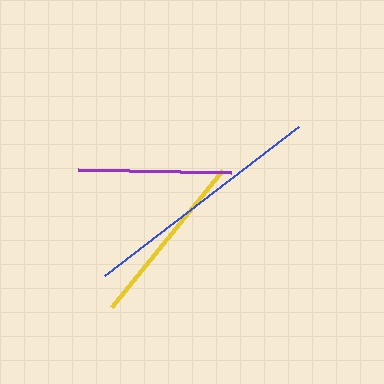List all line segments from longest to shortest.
From longest to shortest: blue, yellow, purple.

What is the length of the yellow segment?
The yellow segment is approximately 177 pixels long.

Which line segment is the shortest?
The purple line is the shortest at approximately 153 pixels.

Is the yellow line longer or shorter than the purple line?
The yellow line is longer than the purple line.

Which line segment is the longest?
The blue line is the longest at approximately 244 pixels.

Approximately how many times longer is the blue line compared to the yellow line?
The blue line is approximately 1.4 times the length of the yellow line.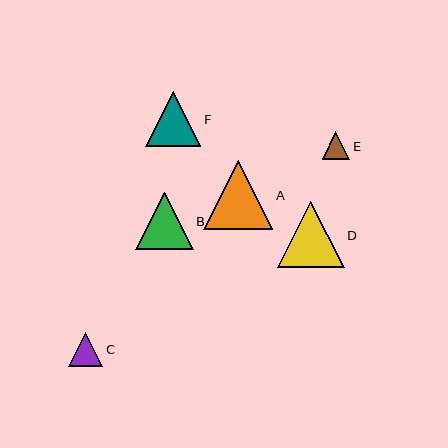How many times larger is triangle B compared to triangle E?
Triangle B is approximately 2.1 times the size of triangle E.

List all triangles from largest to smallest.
From largest to smallest: A, D, B, F, C, E.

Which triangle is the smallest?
Triangle E is the smallest with a size of approximately 27 pixels.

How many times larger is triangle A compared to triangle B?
Triangle A is approximately 1.2 times the size of triangle B.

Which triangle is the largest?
Triangle A is the largest with a size of approximately 69 pixels.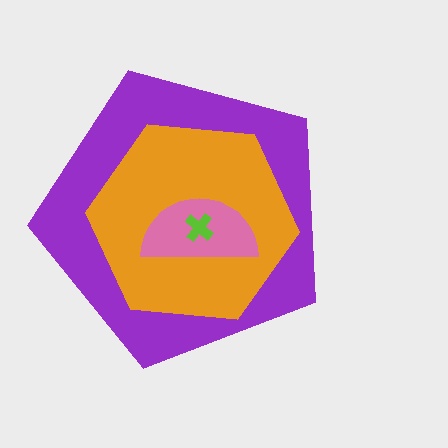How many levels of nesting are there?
4.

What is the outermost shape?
The purple pentagon.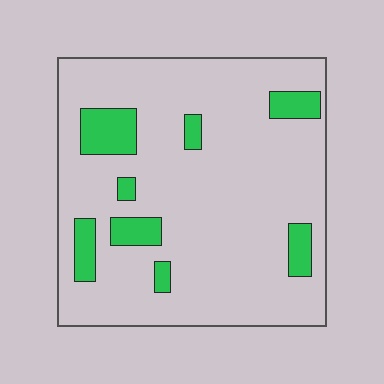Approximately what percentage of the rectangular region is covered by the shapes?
Approximately 15%.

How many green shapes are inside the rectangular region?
8.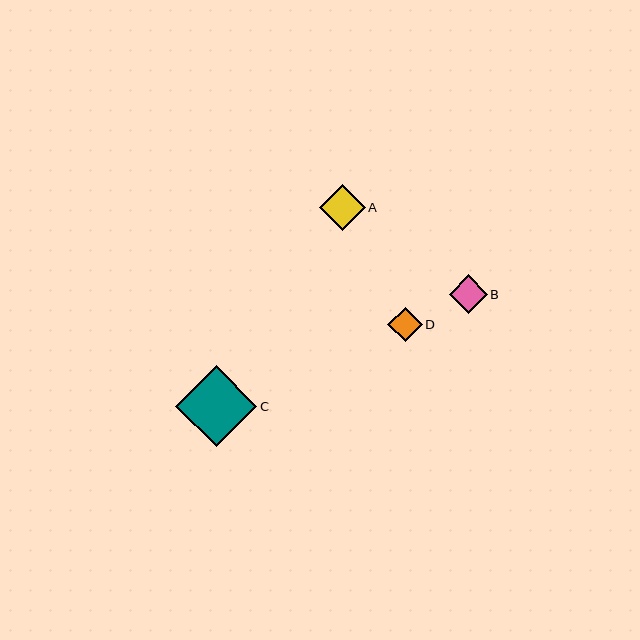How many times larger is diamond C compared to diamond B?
Diamond C is approximately 2.1 times the size of diamond B.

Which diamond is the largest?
Diamond C is the largest with a size of approximately 81 pixels.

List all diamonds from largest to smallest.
From largest to smallest: C, A, B, D.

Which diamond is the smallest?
Diamond D is the smallest with a size of approximately 34 pixels.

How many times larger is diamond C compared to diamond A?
Diamond C is approximately 1.8 times the size of diamond A.